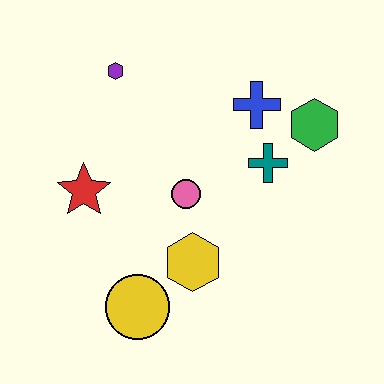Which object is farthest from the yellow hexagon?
The purple hexagon is farthest from the yellow hexagon.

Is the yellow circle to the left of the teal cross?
Yes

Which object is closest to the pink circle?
The yellow hexagon is closest to the pink circle.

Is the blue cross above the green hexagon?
Yes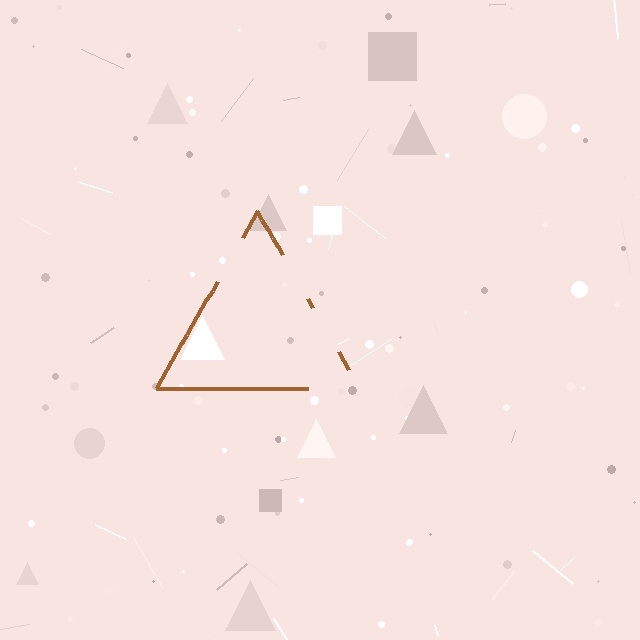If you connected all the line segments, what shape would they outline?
They would outline a triangle.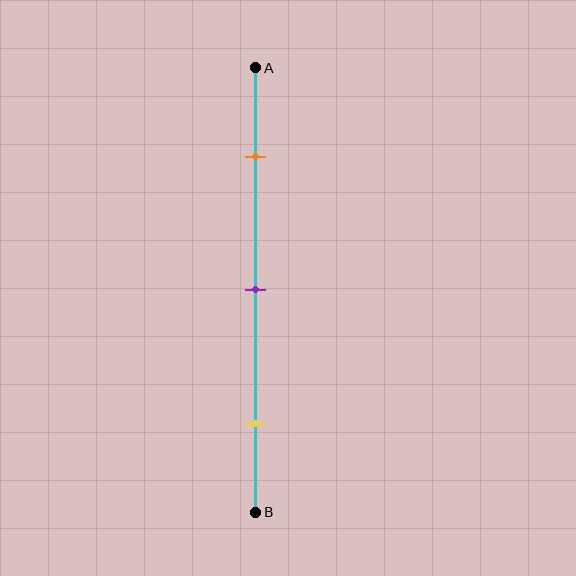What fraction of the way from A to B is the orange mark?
The orange mark is approximately 20% (0.2) of the way from A to B.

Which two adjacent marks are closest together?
The orange and purple marks are the closest adjacent pair.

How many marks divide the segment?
There are 3 marks dividing the segment.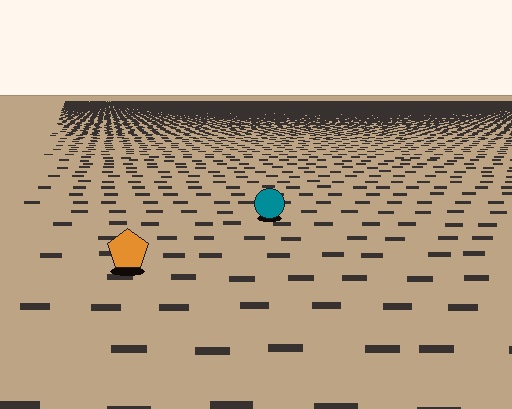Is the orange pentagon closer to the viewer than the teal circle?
Yes. The orange pentagon is closer — you can tell from the texture gradient: the ground texture is coarser near it.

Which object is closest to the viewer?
The orange pentagon is closest. The texture marks near it are larger and more spread out.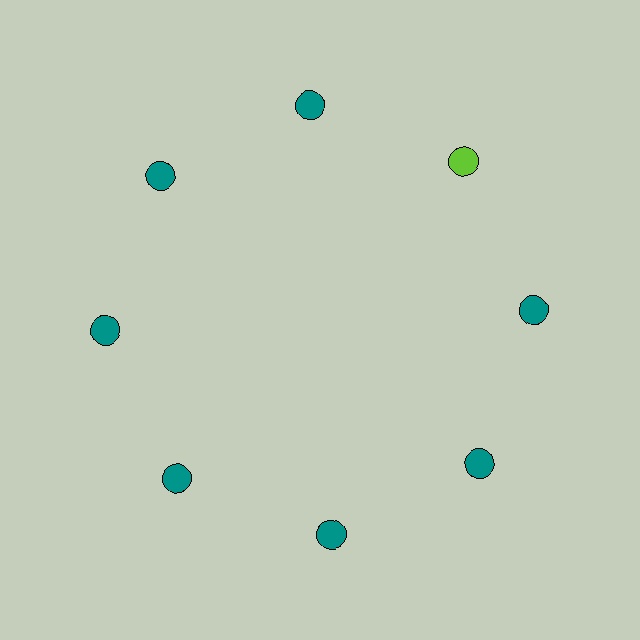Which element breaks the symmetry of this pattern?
The lime circle at roughly the 2 o'clock position breaks the symmetry. All other shapes are teal circles.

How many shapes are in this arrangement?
There are 8 shapes arranged in a ring pattern.